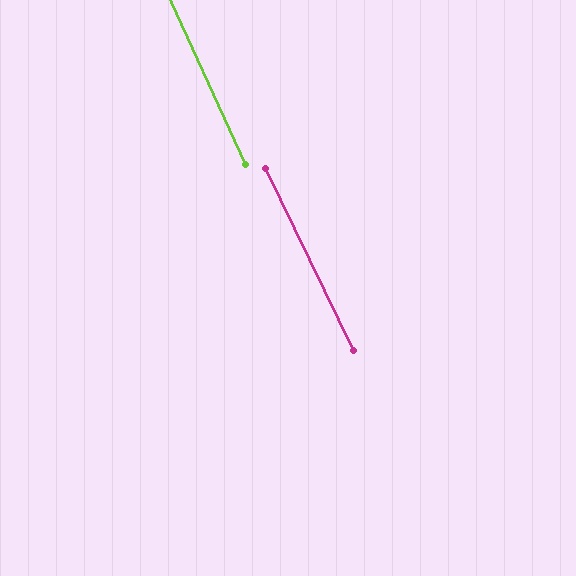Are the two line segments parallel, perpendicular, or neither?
Parallel — their directions differ by only 1.4°.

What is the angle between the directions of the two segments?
Approximately 1 degree.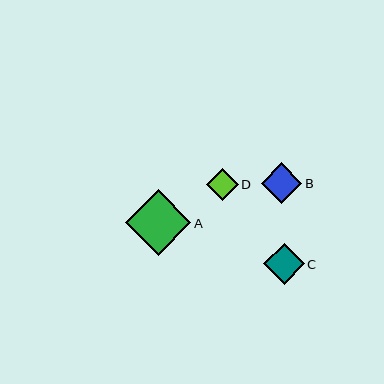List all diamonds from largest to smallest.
From largest to smallest: A, C, B, D.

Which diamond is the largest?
Diamond A is the largest with a size of approximately 65 pixels.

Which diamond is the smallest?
Diamond D is the smallest with a size of approximately 32 pixels.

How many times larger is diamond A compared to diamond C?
Diamond A is approximately 1.6 times the size of diamond C.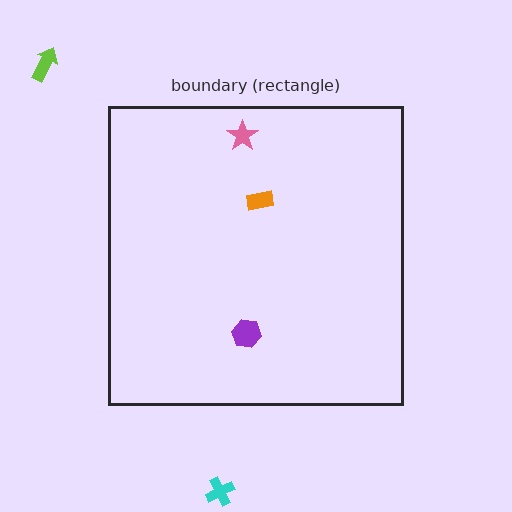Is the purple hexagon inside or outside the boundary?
Inside.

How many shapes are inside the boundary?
3 inside, 2 outside.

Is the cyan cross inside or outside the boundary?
Outside.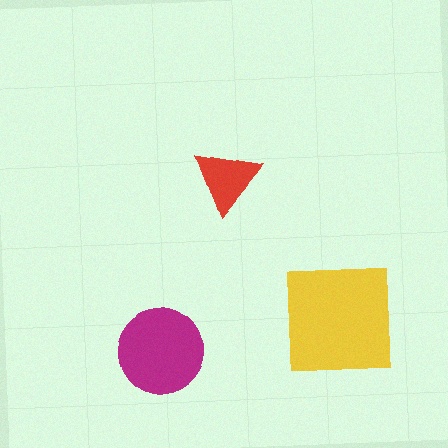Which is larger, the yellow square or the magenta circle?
The yellow square.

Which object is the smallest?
The red triangle.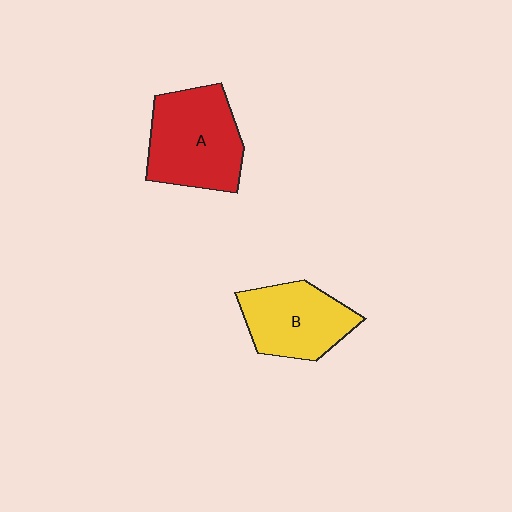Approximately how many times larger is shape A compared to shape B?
Approximately 1.2 times.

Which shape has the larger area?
Shape A (red).